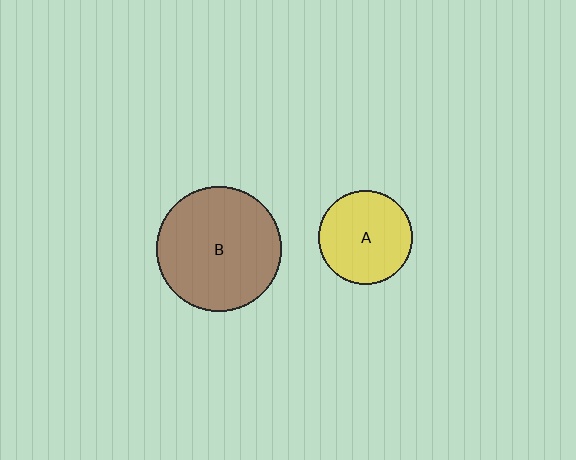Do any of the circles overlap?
No, none of the circles overlap.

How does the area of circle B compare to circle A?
Approximately 1.7 times.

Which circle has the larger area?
Circle B (brown).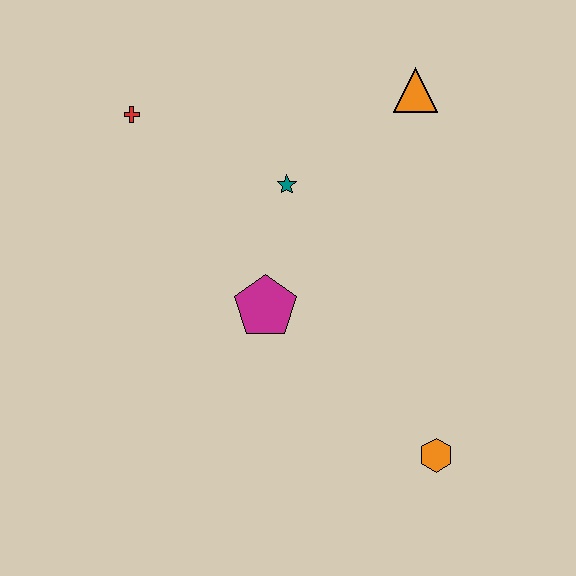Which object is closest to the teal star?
The magenta pentagon is closest to the teal star.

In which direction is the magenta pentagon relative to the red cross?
The magenta pentagon is below the red cross.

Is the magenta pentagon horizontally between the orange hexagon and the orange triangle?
No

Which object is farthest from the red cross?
The orange hexagon is farthest from the red cross.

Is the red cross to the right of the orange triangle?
No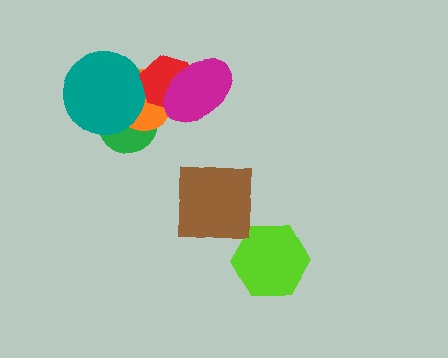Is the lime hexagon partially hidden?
Yes, it is partially covered by another shape.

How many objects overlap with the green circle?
2 objects overlap with the green circle.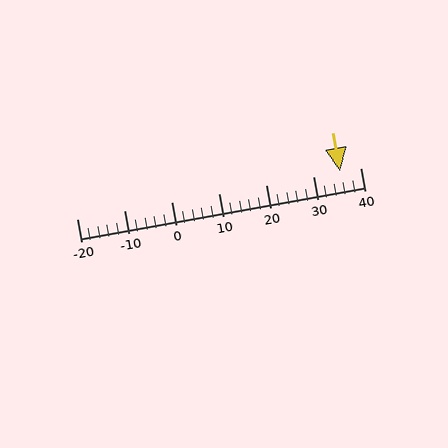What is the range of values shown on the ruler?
The ruler shows values from -20 to 40.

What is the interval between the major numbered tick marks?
The major tick marks are spaced 10 units apart.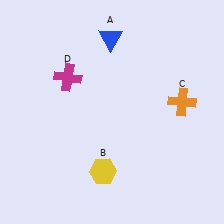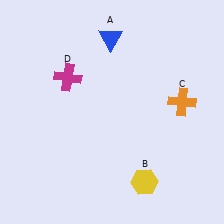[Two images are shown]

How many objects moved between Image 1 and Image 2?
1 object moved between the two images.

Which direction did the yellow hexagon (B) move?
The yellow hexagon (B) moved right.